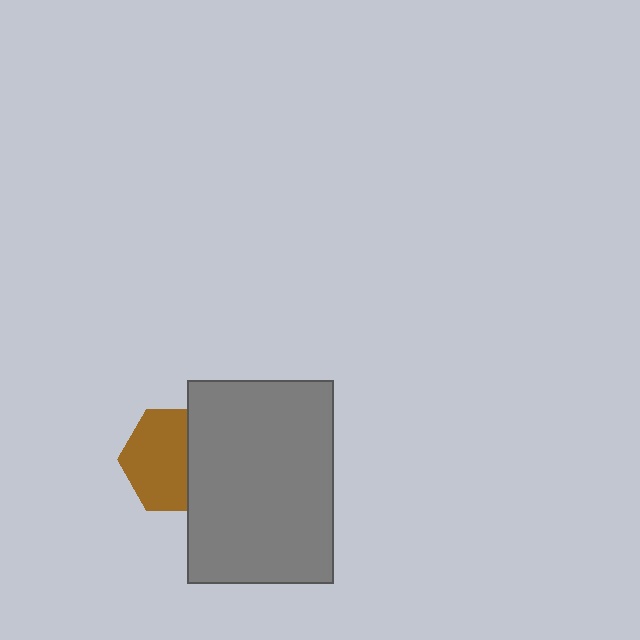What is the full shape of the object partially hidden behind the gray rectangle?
The partially hidden object is a brown hexagon.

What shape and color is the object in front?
The object in front is a gray rectangle.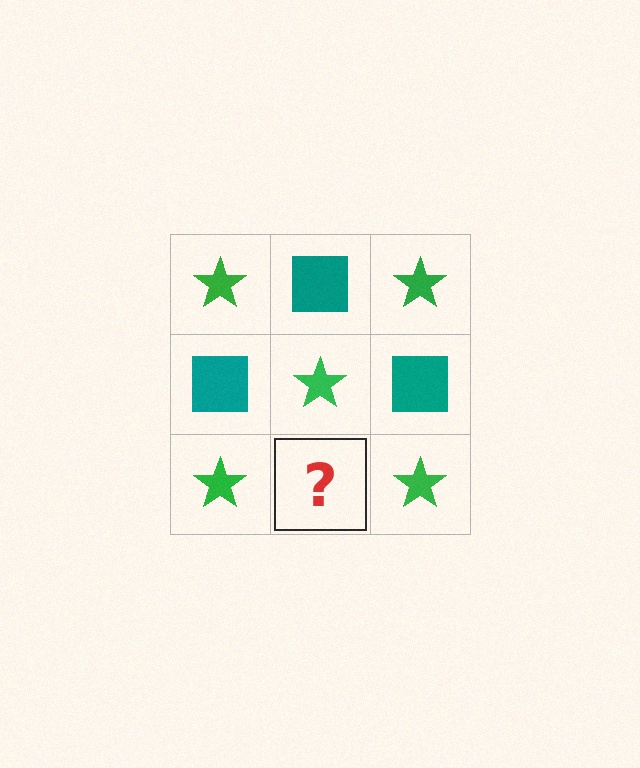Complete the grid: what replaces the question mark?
The question mark should be replaced with a teal square.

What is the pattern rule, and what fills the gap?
The rule is that it alternates green star and teal square in a checkerboard pattern. The gap should be filled with a teal square.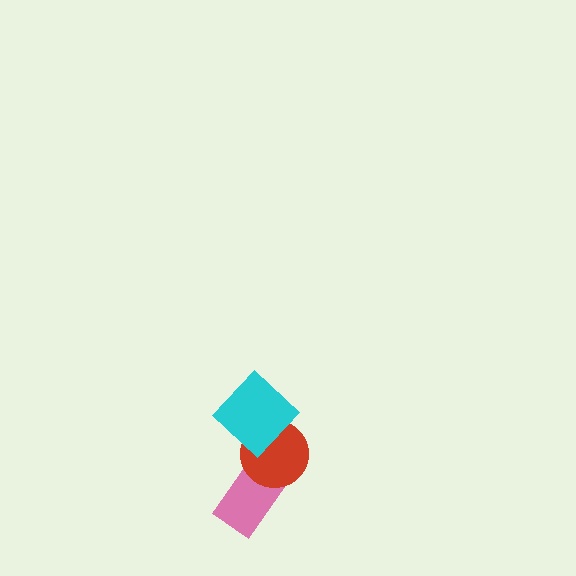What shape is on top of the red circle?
The cyan diamond is on top of the red circle.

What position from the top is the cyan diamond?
The cyan diamond is 1st from the top.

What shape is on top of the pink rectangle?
The red circle is on top of the pink rectangle.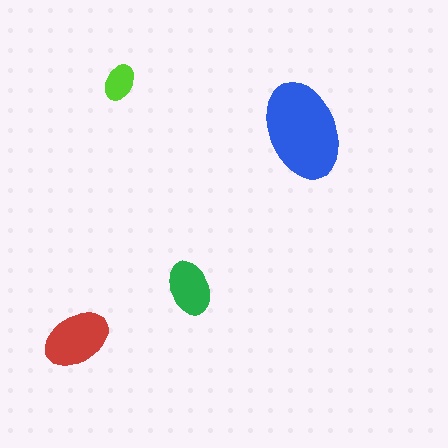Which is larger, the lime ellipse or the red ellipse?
The red one.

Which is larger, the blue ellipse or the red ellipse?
The blue one.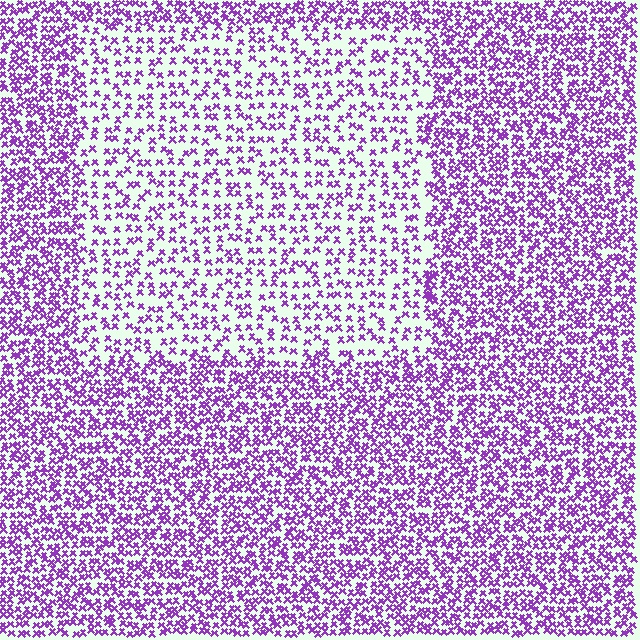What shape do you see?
I see a rectangle.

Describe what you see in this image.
The image contains small purple elements arranged at two different densities. A rectangle-shaped region is visible where the elements are less densely packed than the surrounding area.